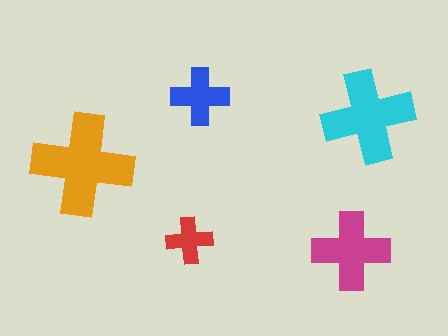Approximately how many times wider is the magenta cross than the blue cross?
About 1.5 times wider.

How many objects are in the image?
There are 5 objects in the image.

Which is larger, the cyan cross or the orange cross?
The orange one.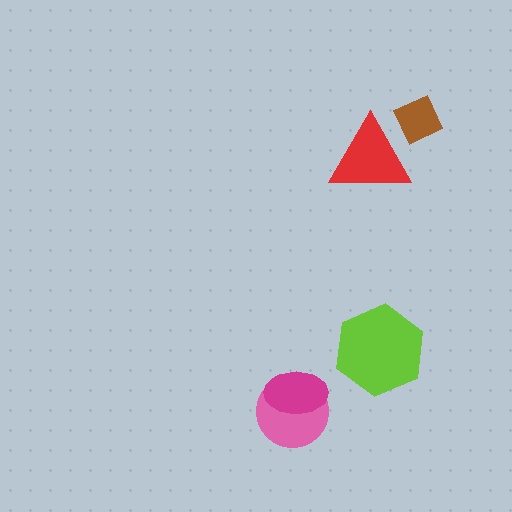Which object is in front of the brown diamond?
The red triangle is in front of the brown diamond.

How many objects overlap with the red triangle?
1 object overlaps with the red triangle.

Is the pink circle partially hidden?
Yes, it is partially covered by another shape.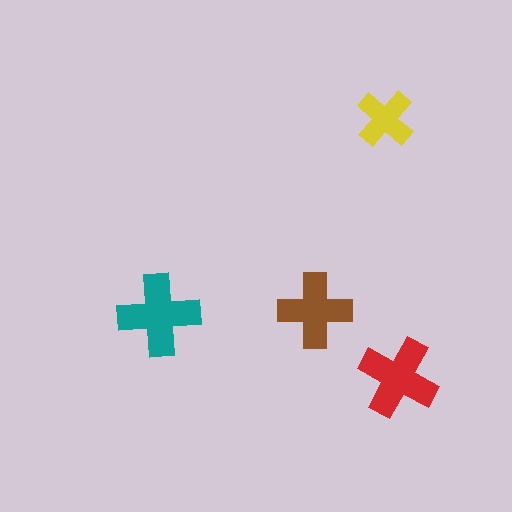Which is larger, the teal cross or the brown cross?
The teal one.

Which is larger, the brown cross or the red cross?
The red one.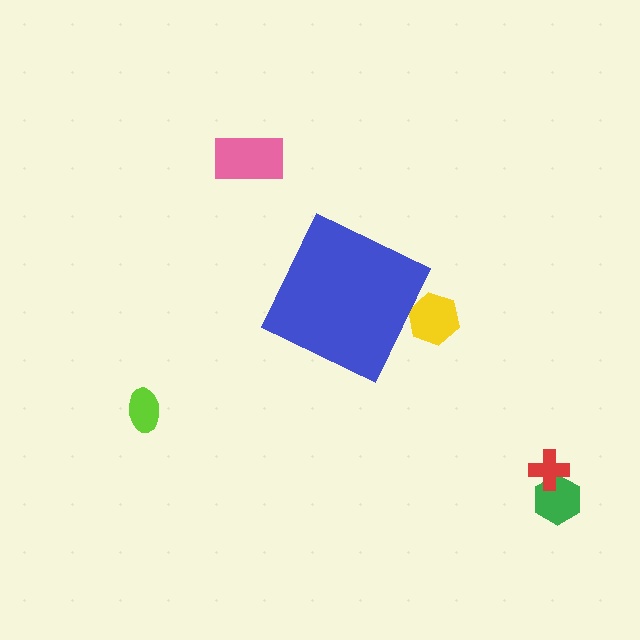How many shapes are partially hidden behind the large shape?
1 shape is partially hidden.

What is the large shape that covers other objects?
A blue diamond.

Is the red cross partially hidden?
No, the red cross is fully visible.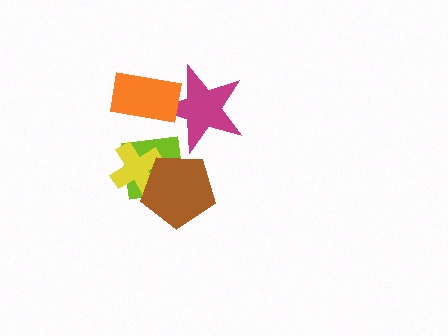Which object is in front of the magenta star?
The orange rectangle is in front of the magenta star.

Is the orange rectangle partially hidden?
No, no other shape covers it.